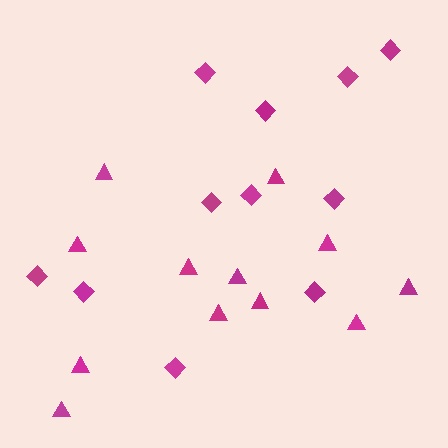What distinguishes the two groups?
There are 2 groups: one group of triangles (12) and one group of diamonds (11).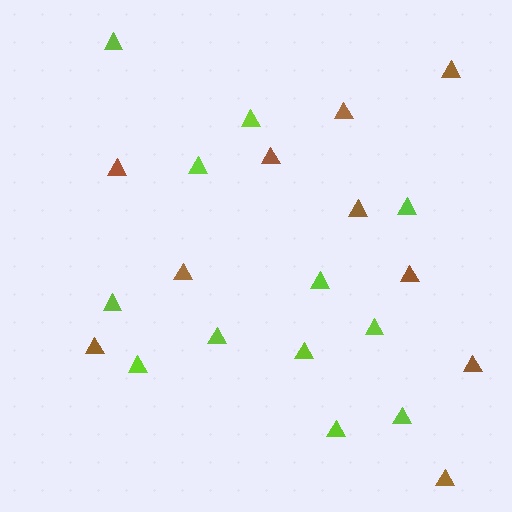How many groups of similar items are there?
There are 2 groups: one group of brown triangles (10) and one group of lime triangles (12).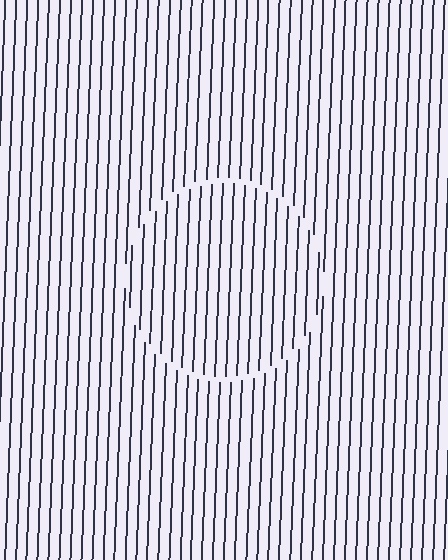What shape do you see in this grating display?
An illusory circle. The interior of the shape contains the same grating, shifted by half a period — the contour is defined by the phase discontinuity where line-ends from the inner and outer gratings abut.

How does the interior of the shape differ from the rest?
The interior of the shape contains the same grating, shifted by half a period — the contour is defined by the phase discontinuity where line-ends from the inner and outer gratings abut.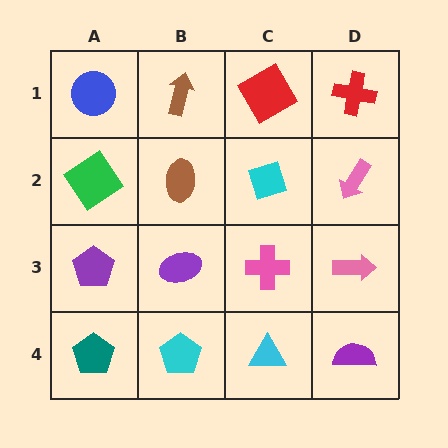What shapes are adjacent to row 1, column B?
A brown ellipse (row 2, column B), a blue circle (row 1, column A), a red diamond (row 1, column C).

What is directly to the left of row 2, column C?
A brown ellipse.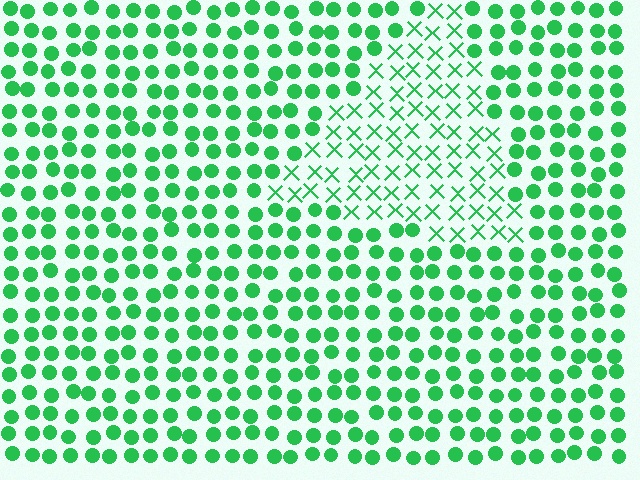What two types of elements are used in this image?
The image uses X marks inside the triangle region and circles outside it.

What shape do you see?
I see a triangle.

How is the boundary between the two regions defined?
The boundary is defined by a change in element shape: X marks inside vs. circles outside. All elements share the same color and spacing.